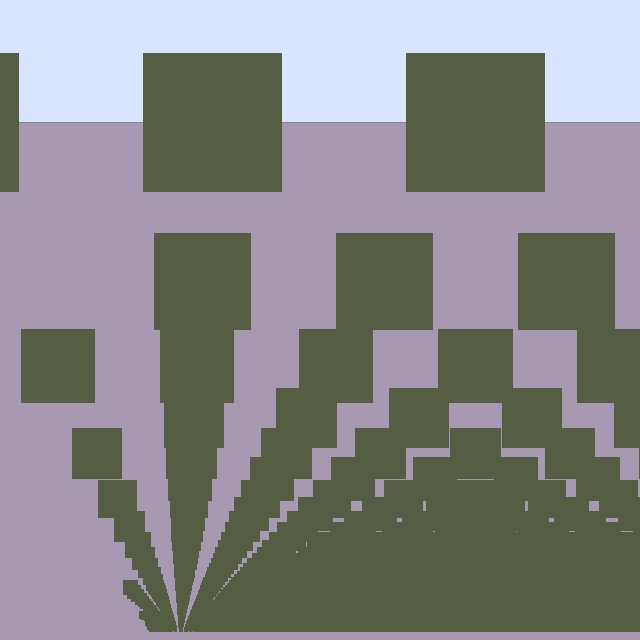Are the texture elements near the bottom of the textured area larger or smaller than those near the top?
Smaller. The gradient is inverted — elements near the bottom are smaller and denser.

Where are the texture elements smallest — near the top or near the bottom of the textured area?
Near the bottom.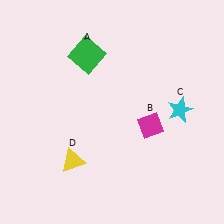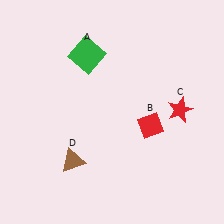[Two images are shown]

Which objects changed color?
B changed from magenta to red. C changed from cyan to red. D changed from yellow to brown.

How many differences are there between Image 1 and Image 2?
There are 3 differences between the two images.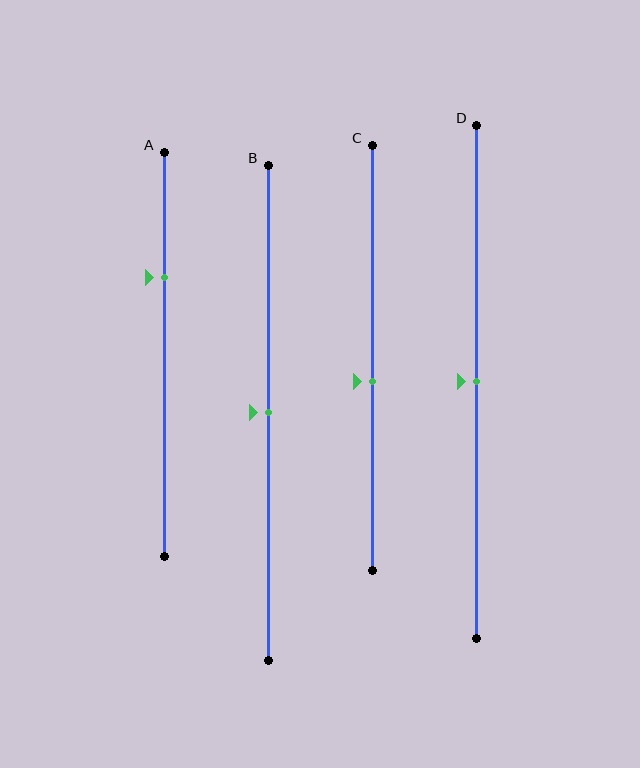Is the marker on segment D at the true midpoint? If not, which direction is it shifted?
Yes, the marker on segment D is at the true midpoint.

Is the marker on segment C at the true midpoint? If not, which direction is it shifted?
No, the marker on segment C is shifted downward by about 6% of the segment length.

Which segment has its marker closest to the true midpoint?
Segment B has its marker closest to the true midpoint.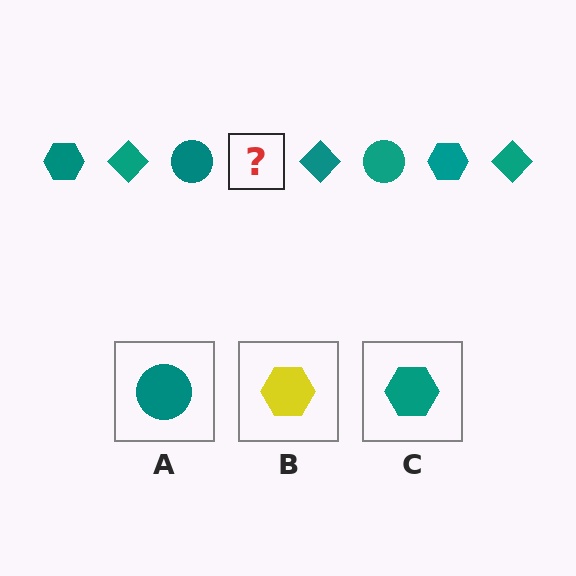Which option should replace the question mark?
Option C.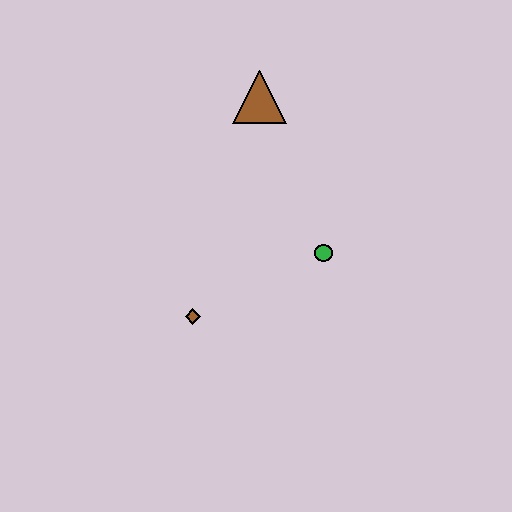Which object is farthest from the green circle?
The brown triangle is farthest from the green circle.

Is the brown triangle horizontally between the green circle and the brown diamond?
Yes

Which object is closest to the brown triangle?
The green circle is closest to the brown triangle.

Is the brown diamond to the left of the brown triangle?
Yes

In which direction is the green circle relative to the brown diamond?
The green circle is to the right of the brown diamond.